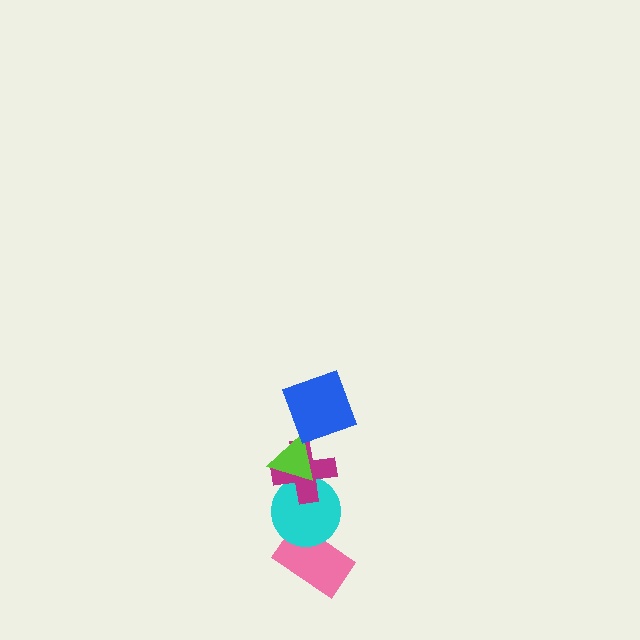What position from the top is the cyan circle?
The cyan circle is 4th from the top.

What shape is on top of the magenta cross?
The lime triangle is on top of the magenta cross.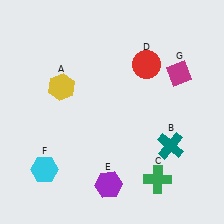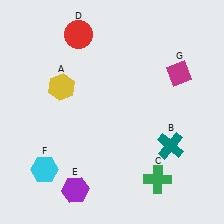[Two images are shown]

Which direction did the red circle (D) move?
The red circle (D) moved left.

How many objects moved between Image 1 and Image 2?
2 objects moved between the two images.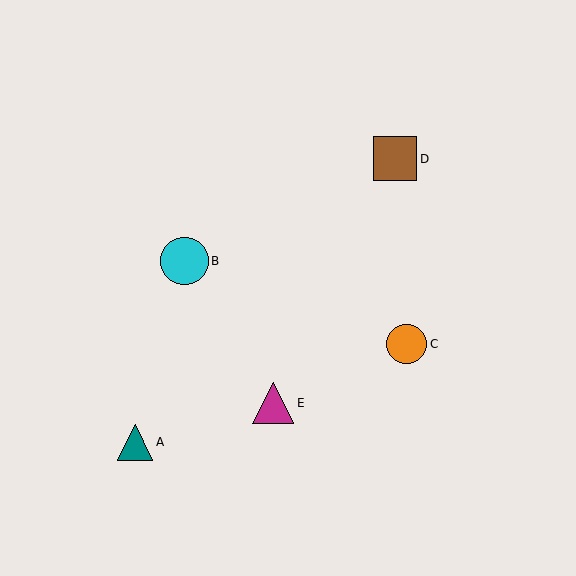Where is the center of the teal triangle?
The center of the teal triangle is at (135, 442).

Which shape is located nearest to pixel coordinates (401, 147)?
The brown square (labeled D) at (395, 159) is nearest to that location.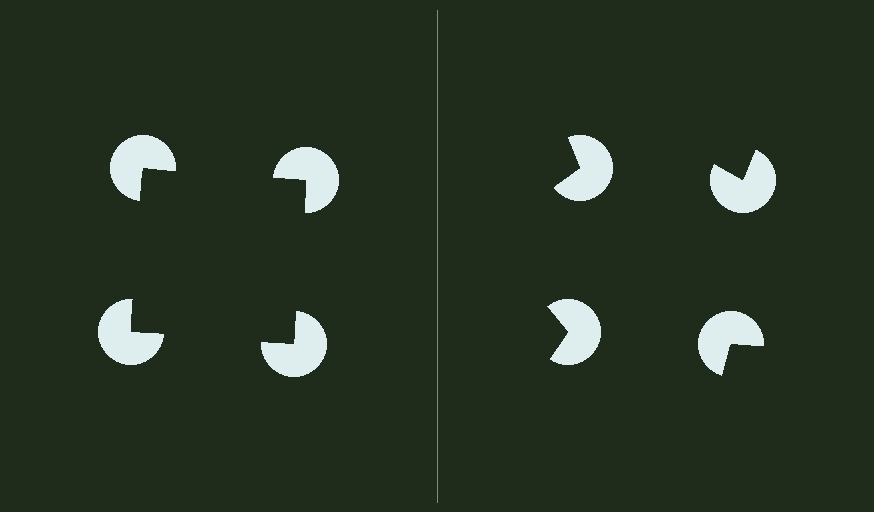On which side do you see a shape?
An illusory square appears on the left side. On the right side the wedge cuts are rotated, so no coherent shape forms.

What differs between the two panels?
The pac-man discs are positioned identically on both sides; only the wedge orientations differ. On the left they align to a square; on the right they are misaligned.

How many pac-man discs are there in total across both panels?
8 — 4 on each side.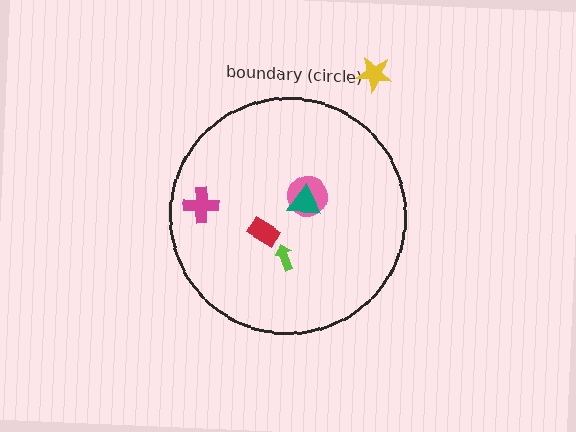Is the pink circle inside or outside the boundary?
Inside.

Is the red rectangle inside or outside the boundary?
Inside.